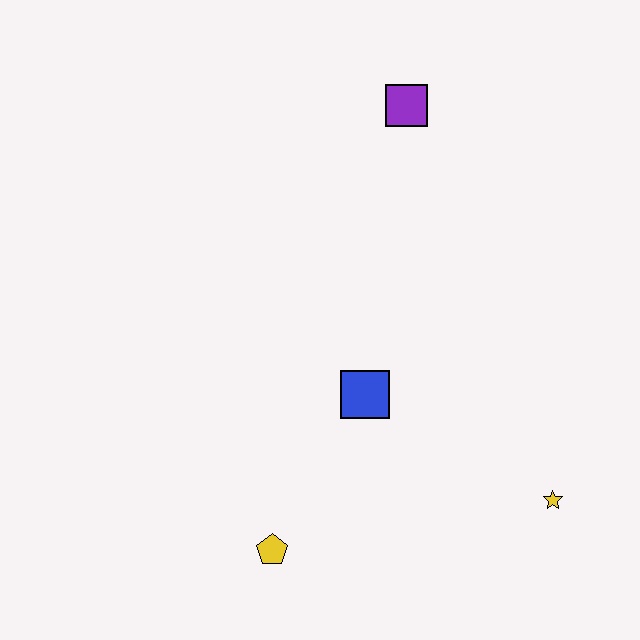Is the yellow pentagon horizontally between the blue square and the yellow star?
No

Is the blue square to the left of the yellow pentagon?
No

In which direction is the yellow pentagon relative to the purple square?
The yellow pentagon is below the purple square.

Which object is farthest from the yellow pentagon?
The purple square is farthest from the yellow pentagon.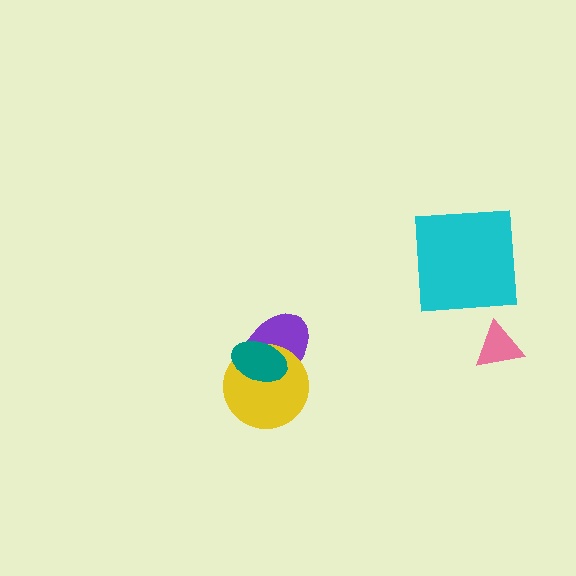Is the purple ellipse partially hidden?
Yes, it is partially covered by another shape.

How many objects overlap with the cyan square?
0 objects overlap with the cyan square.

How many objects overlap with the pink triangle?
0 objects overlap with the pink triangle.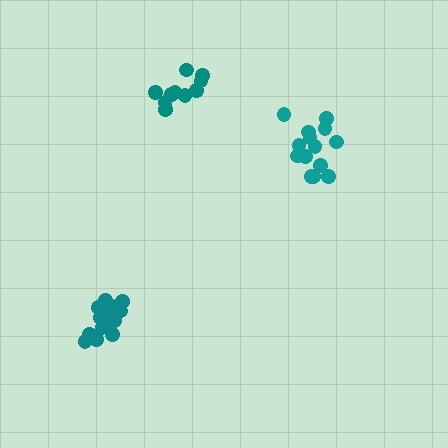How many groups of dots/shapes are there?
There are 3 groups.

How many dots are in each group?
Group 1: 14 dots, Group 2: 14 dots, Group 3: 10 dots (38 total).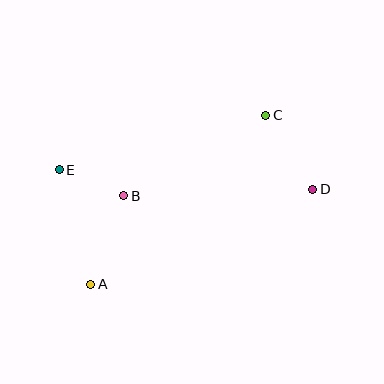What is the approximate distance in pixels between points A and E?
The distance between A and E is approximately 118 pixels.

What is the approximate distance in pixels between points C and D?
The distance between C and D is approximately 87 pixels.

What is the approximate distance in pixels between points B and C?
The distance between B and C is approximately 163 pixels.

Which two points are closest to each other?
Points B and E are closest to each other.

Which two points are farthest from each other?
Points D and E are farthest from each other.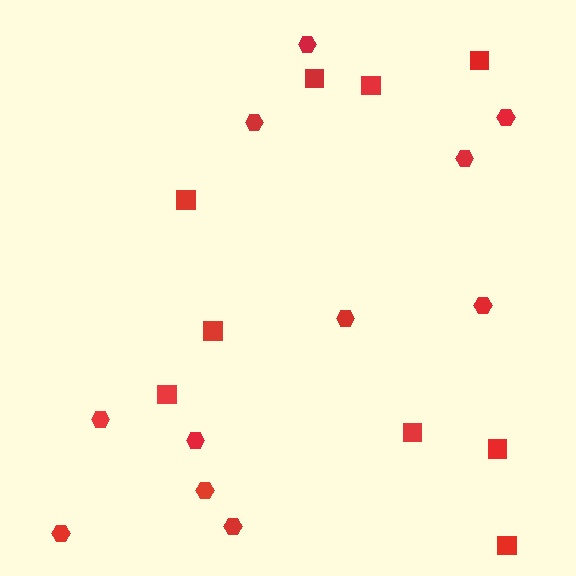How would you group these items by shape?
There are 2 groups: one group of squares (9) and one group of hexagons (11).